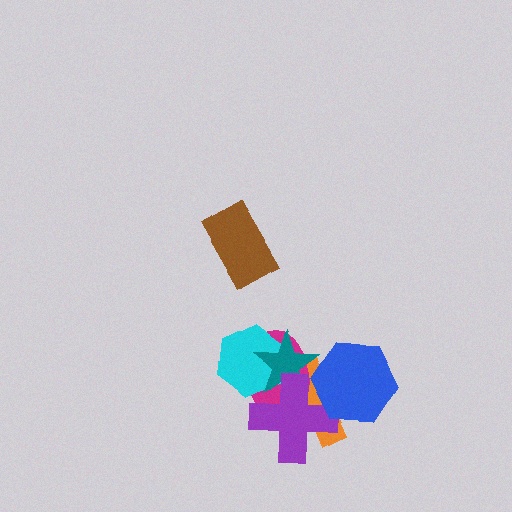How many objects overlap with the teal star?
5 objects overlap with the teal star.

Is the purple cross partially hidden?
Yes, it is partially covered by another shape.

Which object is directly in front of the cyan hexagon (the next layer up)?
The teal star is directly in front of the cyan hexagon.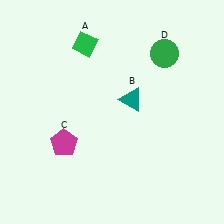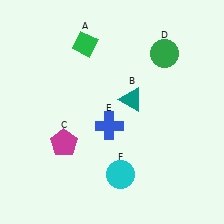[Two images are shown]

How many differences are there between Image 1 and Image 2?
There are 2 differences between the two images.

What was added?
A blue cross (E), a cyan circle (F) were added in Image 2.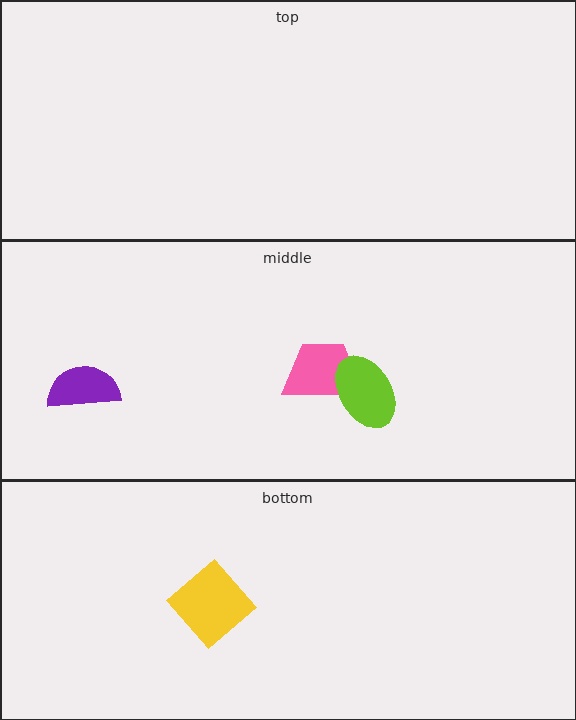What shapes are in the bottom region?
The yellow diamond.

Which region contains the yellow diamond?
The bottom region.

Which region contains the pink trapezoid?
The middle region.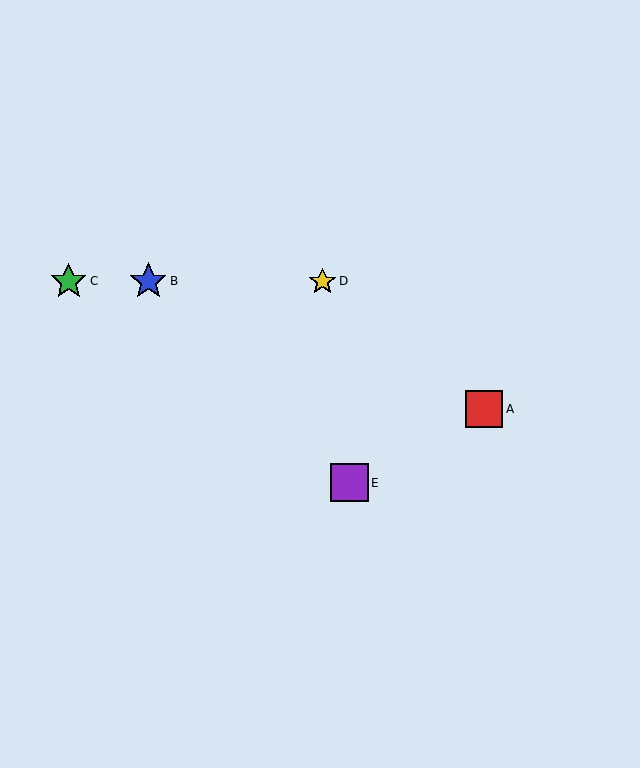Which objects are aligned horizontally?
Objects B, C, D are aligned horizontally.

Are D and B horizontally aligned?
Yes, both are at y≈282.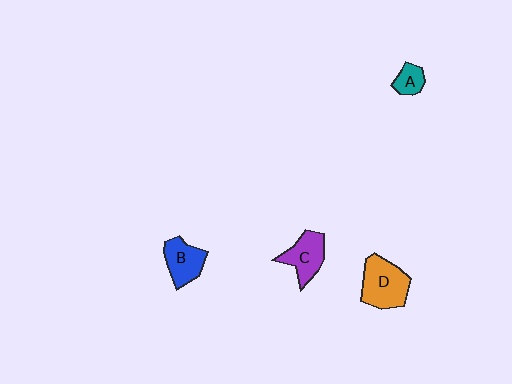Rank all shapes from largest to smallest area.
From largest to smallest: D (orange), C (purple), B (blue), A (teal).